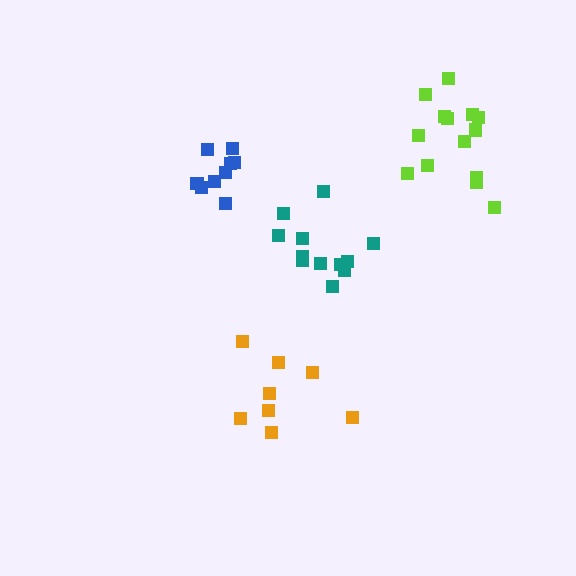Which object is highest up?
The lime cluster is topmost.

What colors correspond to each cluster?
The clusters are colored: orange, lime, blue, teal.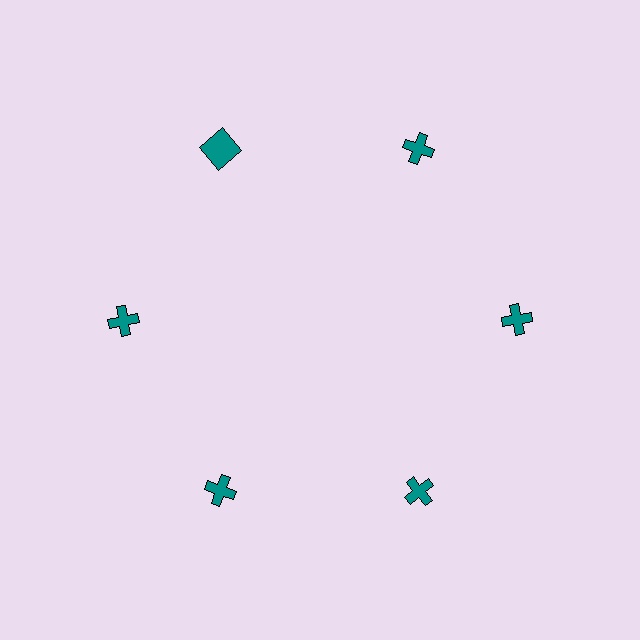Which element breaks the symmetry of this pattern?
The teal square at roughly the 11 o'clock position breaks the symmetry. All other shapes are teal crosses.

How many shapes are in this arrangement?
There are 6 shapes arranged in a ring pattern.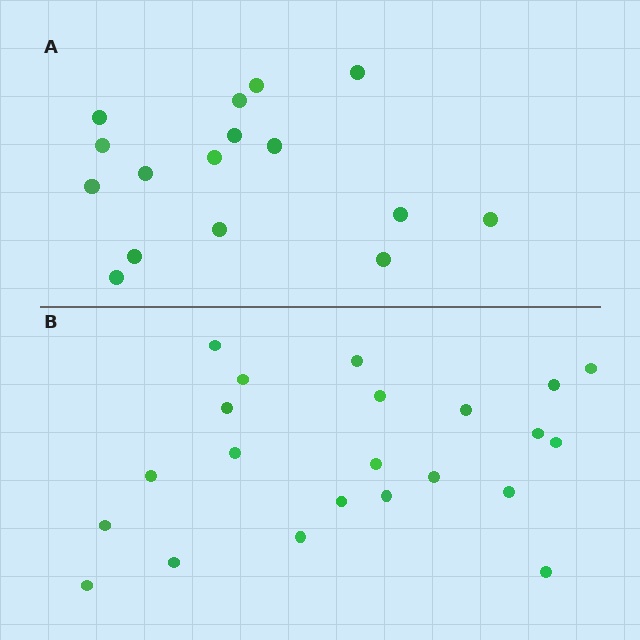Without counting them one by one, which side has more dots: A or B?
Region B (the bottom region) has more dots.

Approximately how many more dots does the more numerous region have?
Region B has about 6 more dots than region A.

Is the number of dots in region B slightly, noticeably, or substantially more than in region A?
Region B has noticeably more, but not dramatically so. The ratio is roughly 1.4 to 1.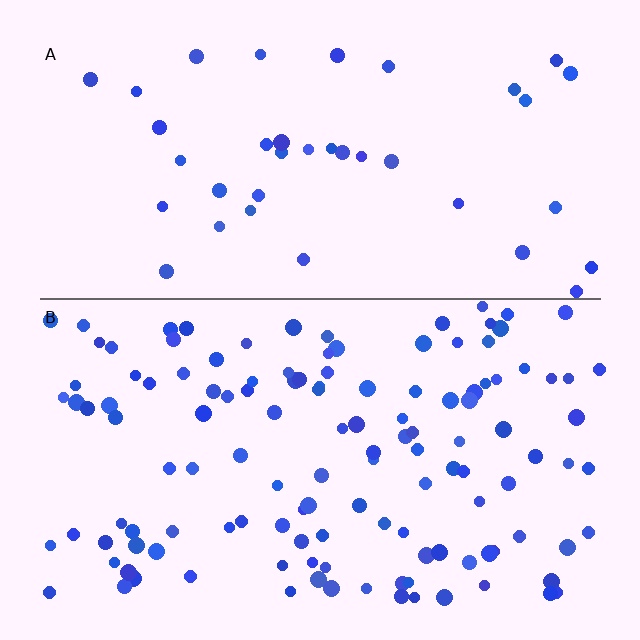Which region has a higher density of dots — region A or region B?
B (the bottom).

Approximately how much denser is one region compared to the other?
Approximately 3.4× — region B over region A.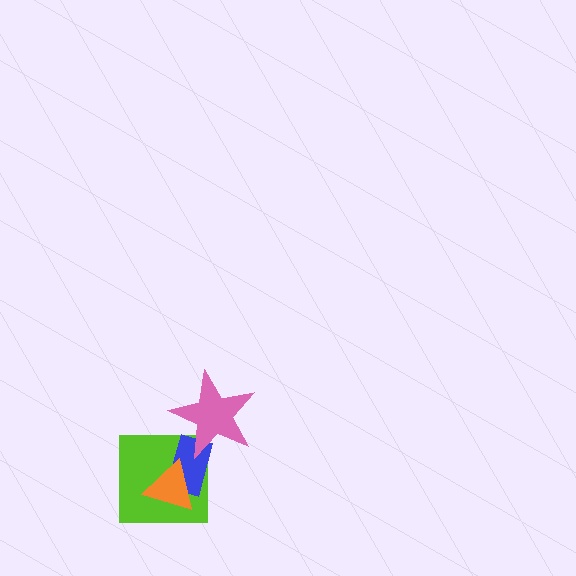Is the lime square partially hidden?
Yes, it is partially covered by another shape.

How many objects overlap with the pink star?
2 objects overlap with the pink star.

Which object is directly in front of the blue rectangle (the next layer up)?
The orange triangle is directly in front of the blue rectangle.